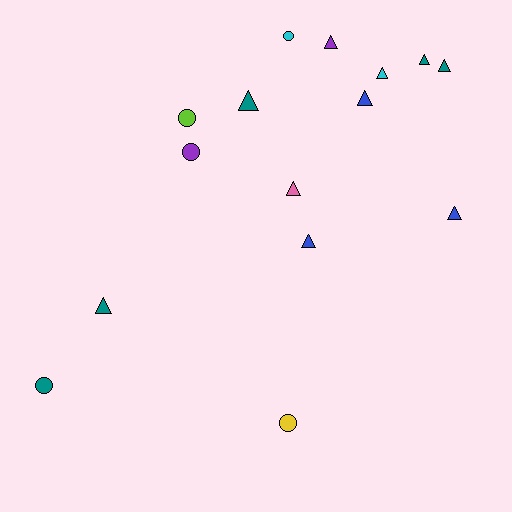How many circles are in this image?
There are 5 circles.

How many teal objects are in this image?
There are 5 teal objects.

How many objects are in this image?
There are 15 objects.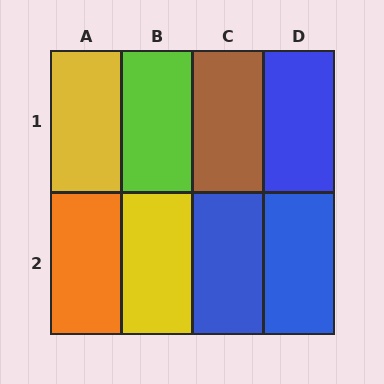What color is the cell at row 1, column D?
Blue.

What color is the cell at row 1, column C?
Brown.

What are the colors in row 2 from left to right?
Orange, yellow, blue, blue.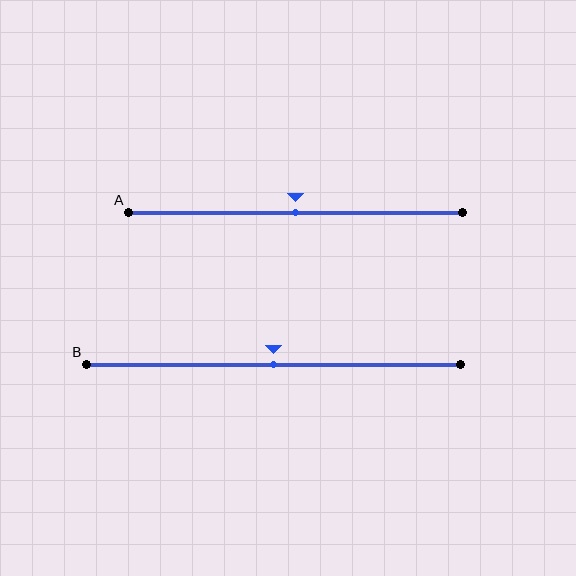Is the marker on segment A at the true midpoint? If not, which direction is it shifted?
Yes, the marker on segment A is at the true midpoint.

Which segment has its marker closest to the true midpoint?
Segment A has its marker closest to the true midpoint.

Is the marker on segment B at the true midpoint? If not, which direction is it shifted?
Yes, the marker on segment B is at the true midpoint.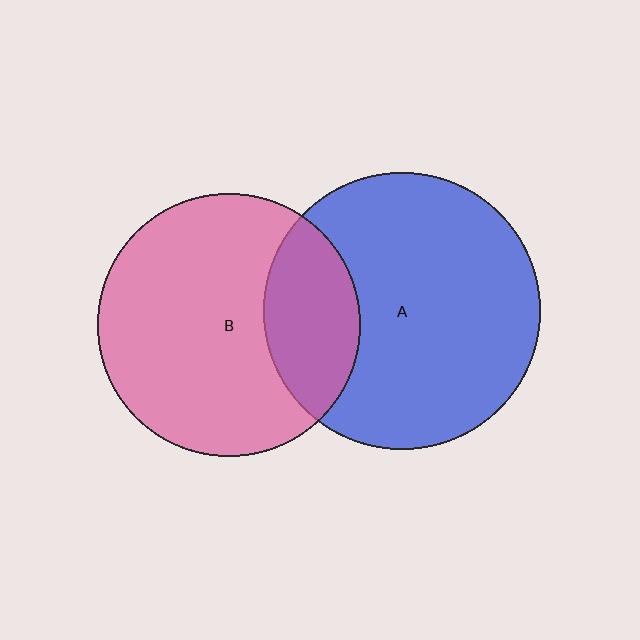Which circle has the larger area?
Circle A (blue).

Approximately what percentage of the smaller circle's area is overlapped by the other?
Approximately 25%.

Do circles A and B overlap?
Yes.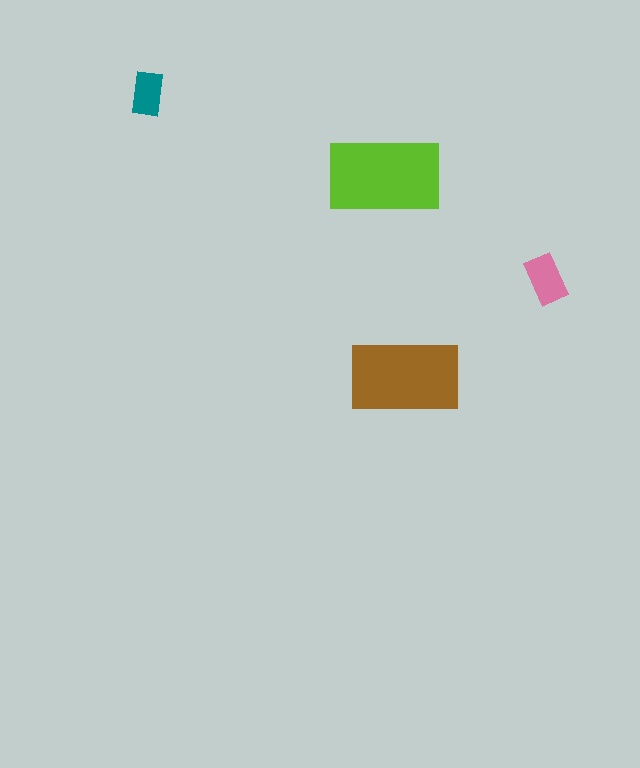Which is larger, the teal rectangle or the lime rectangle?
The lime one.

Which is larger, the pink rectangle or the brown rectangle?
The brown one.